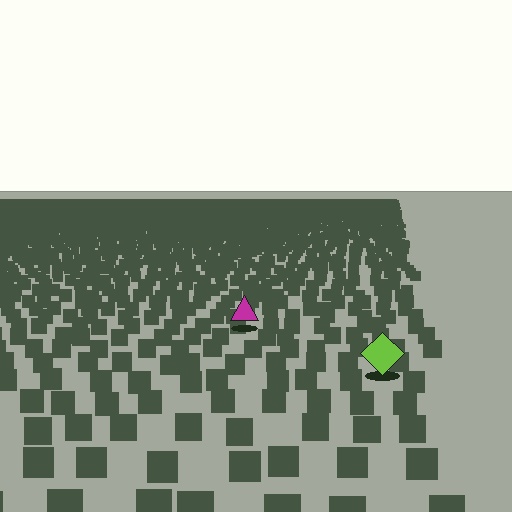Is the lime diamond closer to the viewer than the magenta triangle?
Yes. The lime diamond is closer — you can tell from the texture gradient: the ground texture is coarser near it.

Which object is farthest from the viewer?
The magenta triangle is farthest from the viewer. It appears smaller and the ground texture around it is denser.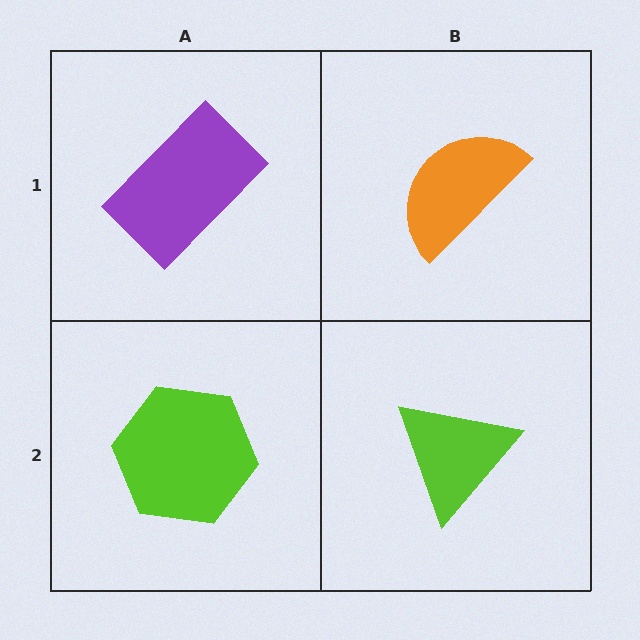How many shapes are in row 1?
2 shapes.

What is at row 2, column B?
A lime triangle.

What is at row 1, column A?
A purple rectangle.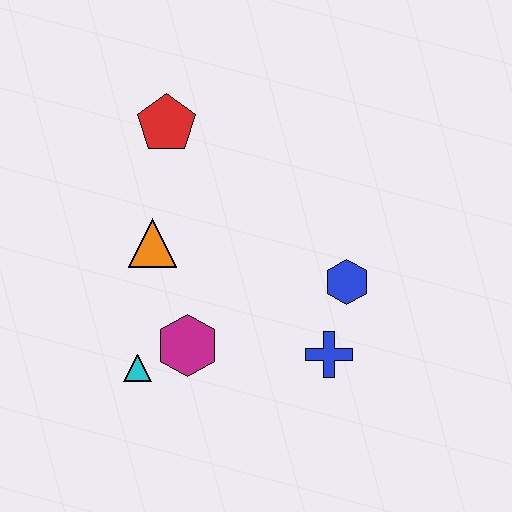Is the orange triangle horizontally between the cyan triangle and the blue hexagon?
Yes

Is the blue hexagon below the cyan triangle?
No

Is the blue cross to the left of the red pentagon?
No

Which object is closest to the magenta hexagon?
The cyan triangle is closest to the magenta hexagon.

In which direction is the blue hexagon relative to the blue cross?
The blue hexagon is above the blue cross.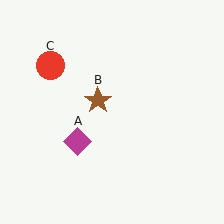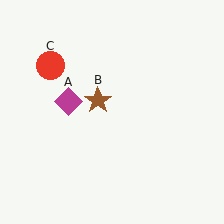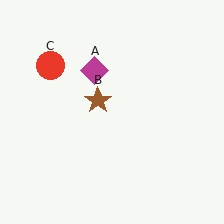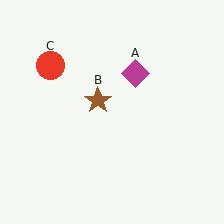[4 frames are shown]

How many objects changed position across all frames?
1 object changed position: magenta diamond (object A).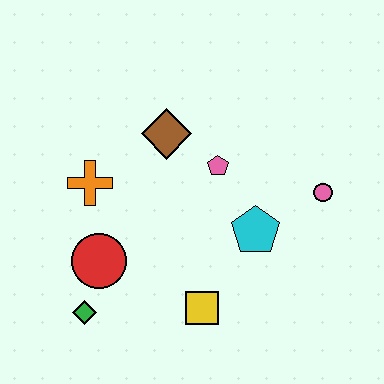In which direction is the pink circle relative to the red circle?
The pink circle is to the right of the red circle.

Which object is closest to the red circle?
The green diamond is closest to the red circle.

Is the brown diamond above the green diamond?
Yes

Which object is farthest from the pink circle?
The green diamond is farthest from the pink circle.